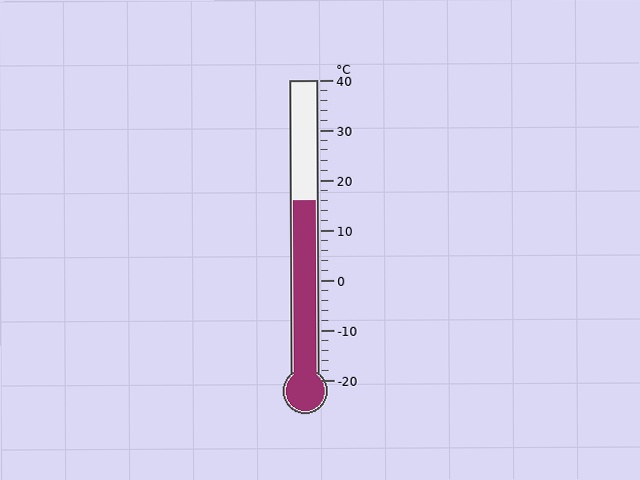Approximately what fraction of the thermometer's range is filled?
The thermometer is filled to approximately 60% of its range.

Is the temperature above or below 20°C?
The temperature is below 20°C.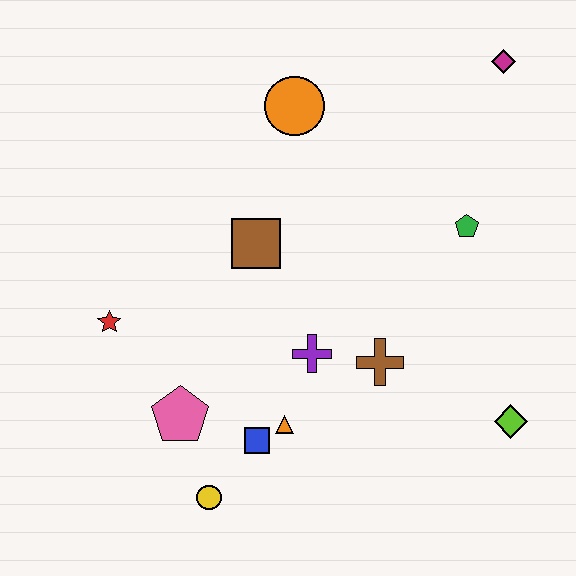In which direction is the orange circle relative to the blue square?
The orange circle is above the blue square.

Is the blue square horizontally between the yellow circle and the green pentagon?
Yes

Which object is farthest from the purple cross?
The magenta diamond is farthest from the purple cross.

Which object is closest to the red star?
The pink pentagon is closest to the red star.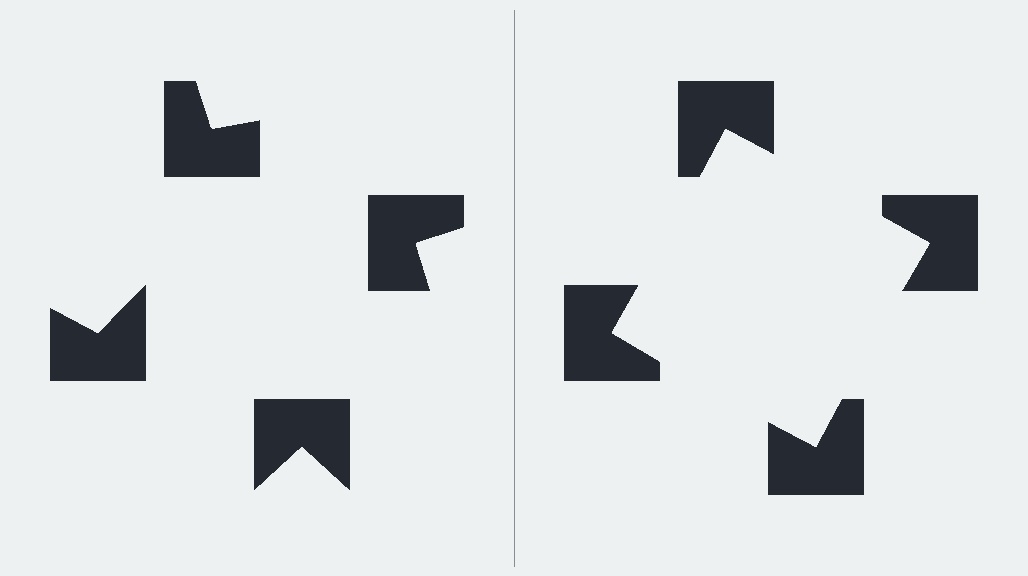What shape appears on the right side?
An illusory square.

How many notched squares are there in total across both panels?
8 — 4 on each side.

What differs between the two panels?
The notched squares are positioned identically on both sides; only the wedge orientations differ. On the right they align to a square; on the left they are misaligned.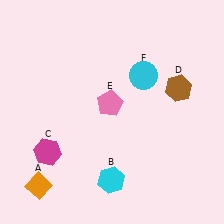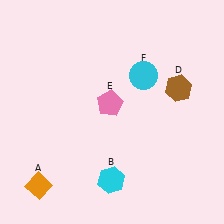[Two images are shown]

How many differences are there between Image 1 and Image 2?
There is 1 difference between the two images.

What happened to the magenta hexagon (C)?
The magenta hexagon (C) was removed in Image 2. It was in the bottom-left area of Image 1.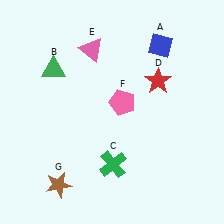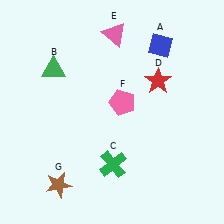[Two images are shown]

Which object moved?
The pink triangle (E) moved right.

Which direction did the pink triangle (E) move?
The pink triangle (E) moved right.